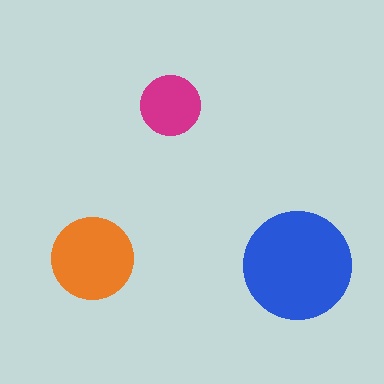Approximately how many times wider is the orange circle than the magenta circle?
About 1.5 times wider.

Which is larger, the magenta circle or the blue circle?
The blue one.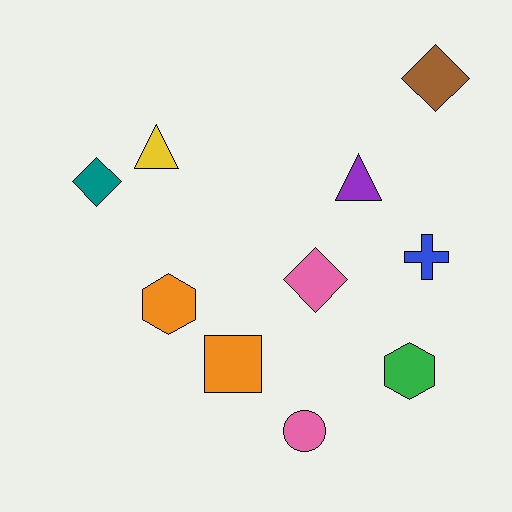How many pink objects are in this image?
There are 2 pink objects.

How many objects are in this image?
There are 10 objects.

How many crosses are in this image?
There is 1 cross.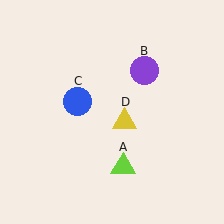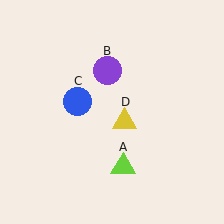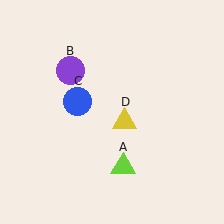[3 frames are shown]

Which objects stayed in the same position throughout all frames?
Lime triangle (object A) and blue circle (object C) and yellow triangle (object D) remained stationary.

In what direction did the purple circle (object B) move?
The purple circle (object B) moved left.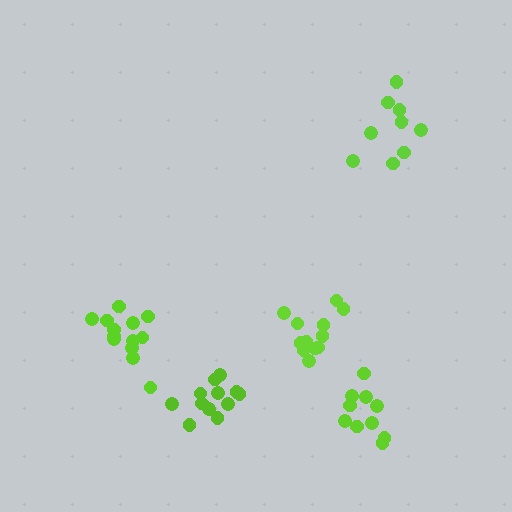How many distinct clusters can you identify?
There are 5 distinct clusters.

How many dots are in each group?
Group 1: 12 dots, Group 2: 13 dots, Group 3: 12 dots, Group 4: 9 dots, Group 5: 10 dots (56 total).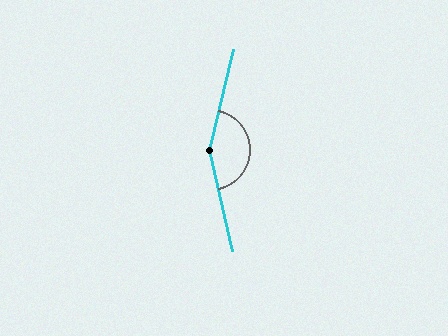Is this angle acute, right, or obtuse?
It is obtuse.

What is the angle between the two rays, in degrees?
Approximately 154 degrees.